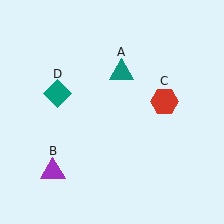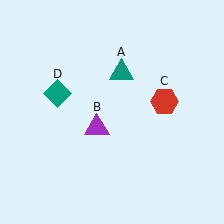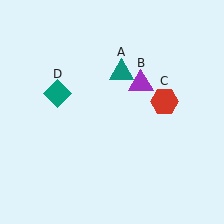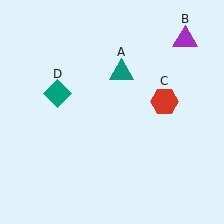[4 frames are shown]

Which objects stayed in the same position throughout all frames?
Teal triangle (object A) and red hexagon (object C) and teal diamond (object D) remained stationary.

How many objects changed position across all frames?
1 object changed position: purple triangle (object B).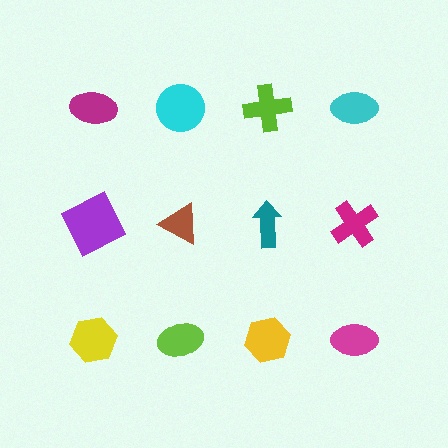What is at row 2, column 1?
A purple square.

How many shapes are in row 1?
4 shapes.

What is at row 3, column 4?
A magenta ellipse.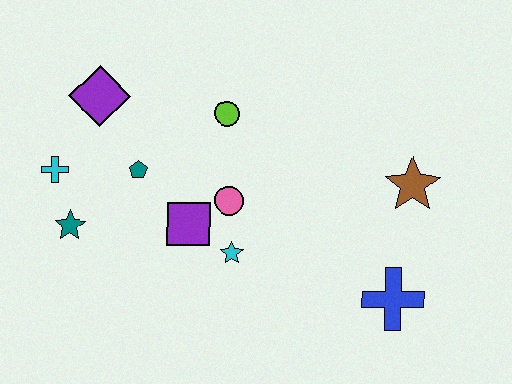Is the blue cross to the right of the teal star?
Yes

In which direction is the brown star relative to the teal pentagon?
The brown star is to the right of the teal pentagon.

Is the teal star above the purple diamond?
No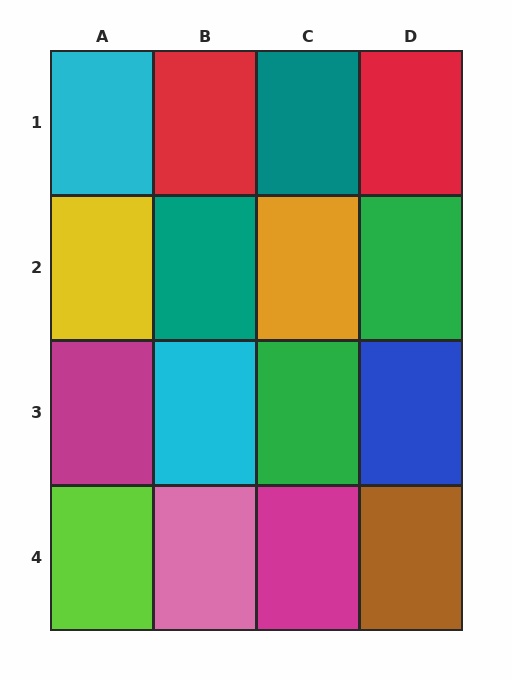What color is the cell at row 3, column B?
Cyan.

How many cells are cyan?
2 cells are cyan.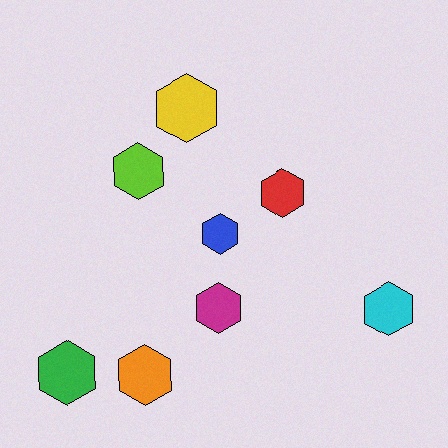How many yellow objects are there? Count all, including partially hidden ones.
There is 1 yellow object.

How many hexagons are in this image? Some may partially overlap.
There are 8 hexagons.